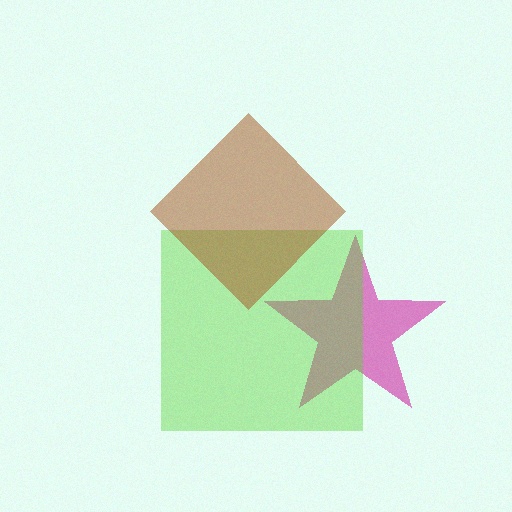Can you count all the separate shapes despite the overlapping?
Yes, there are 3 separate shapes.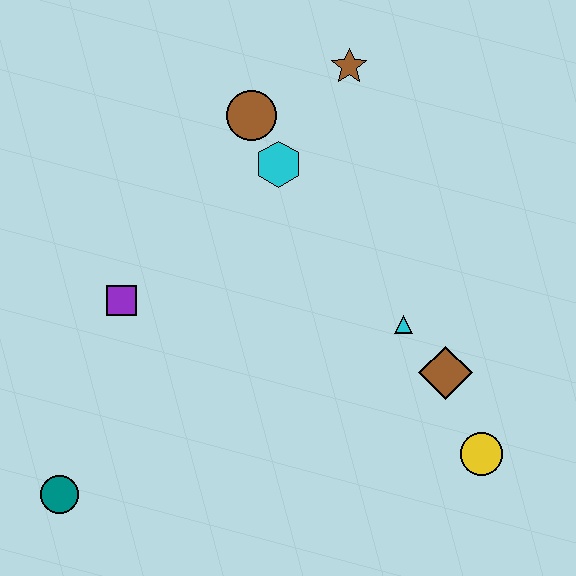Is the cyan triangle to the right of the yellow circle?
No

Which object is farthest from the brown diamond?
The teal circle is farthest from the brown diamond.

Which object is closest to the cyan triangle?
The brown diamond is closest to the cyan triangle.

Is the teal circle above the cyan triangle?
No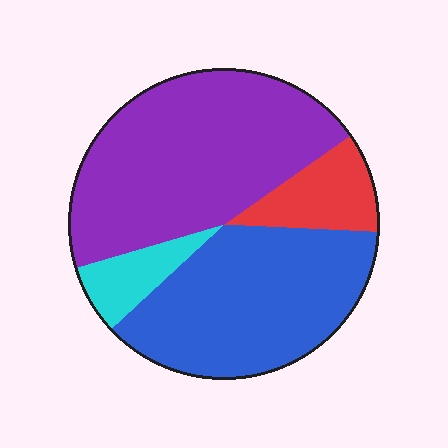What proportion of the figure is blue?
Blue takes up between a third and a half of the figure.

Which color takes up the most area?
Purple, at roughly 45%.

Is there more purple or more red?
Purple.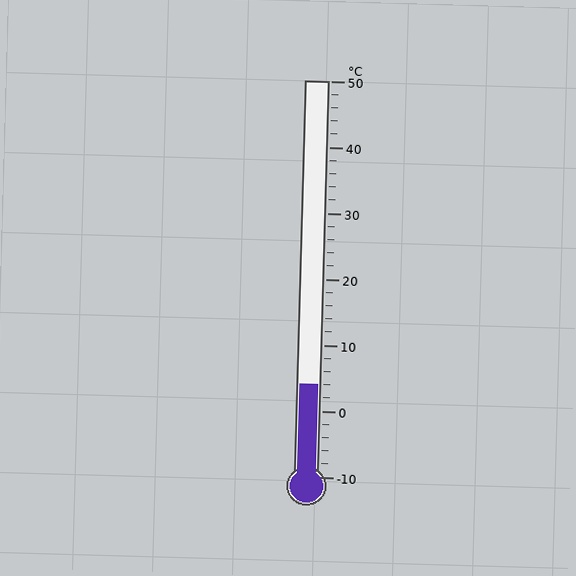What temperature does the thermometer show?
The thermometer shows approximately 4°C.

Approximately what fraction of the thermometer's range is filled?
The thermometer is filled to approximately 25% of its range.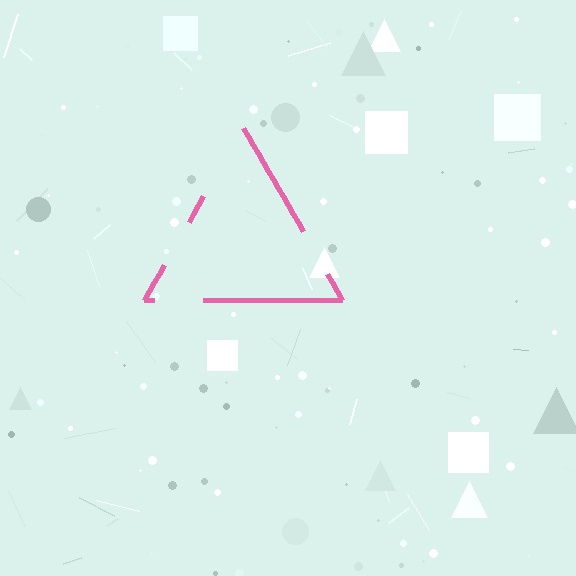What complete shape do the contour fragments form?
The contour fragments form a triangle.